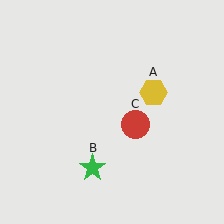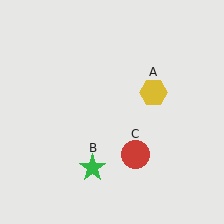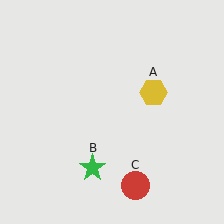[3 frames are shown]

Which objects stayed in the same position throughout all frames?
Yellow hexagon (object A) and green star (object B) remained stationary.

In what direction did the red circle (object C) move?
The red circle (object C) moved down.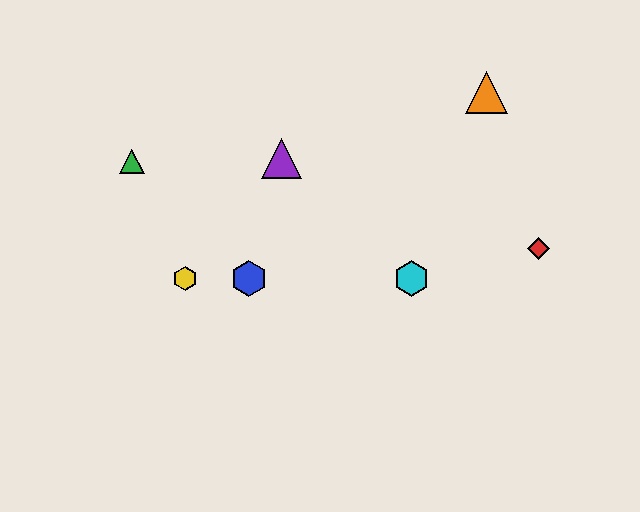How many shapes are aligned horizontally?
3 shapes (the blue hexagon, the yellow hexagon, the cyan hexagon) are aligned horizontally.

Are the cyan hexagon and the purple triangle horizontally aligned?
No, the cyan hexagon is at y≈279 and the purple triangle is at y≈158.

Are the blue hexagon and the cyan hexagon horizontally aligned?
Yes, both are at y≈279.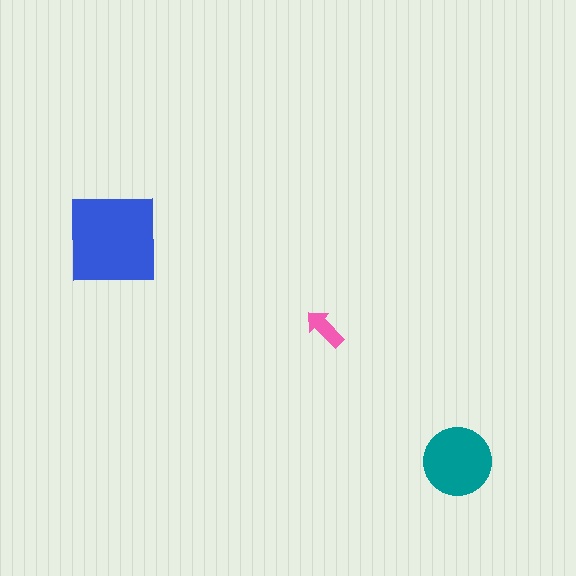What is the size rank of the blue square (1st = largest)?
1st.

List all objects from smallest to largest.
The pink arrow, the teal circle, the blue square.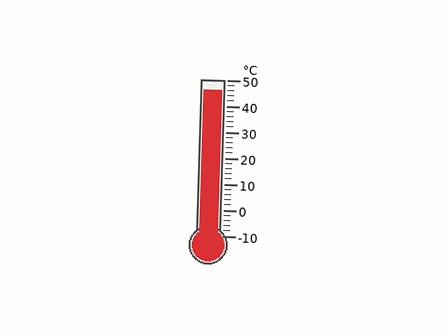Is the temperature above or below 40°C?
The temperature is above 40°C.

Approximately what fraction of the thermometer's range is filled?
The thermometer is filled to approximately 95% of its range.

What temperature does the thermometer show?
The thermometer shows approximately 46°C.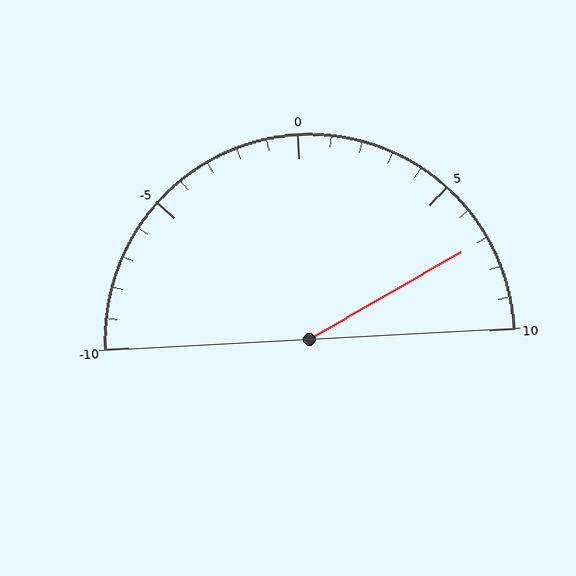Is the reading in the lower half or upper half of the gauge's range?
The reading is in the upper half of the range (-10 to 10).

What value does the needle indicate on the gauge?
The needle indicates approximately 7.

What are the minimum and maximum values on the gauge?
The gauge ranges from -10 to 10.